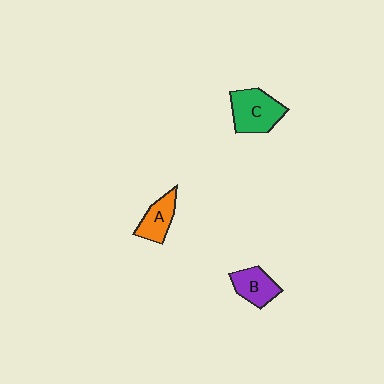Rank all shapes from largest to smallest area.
From largest to smallest: C (green), B (purple), A (orange).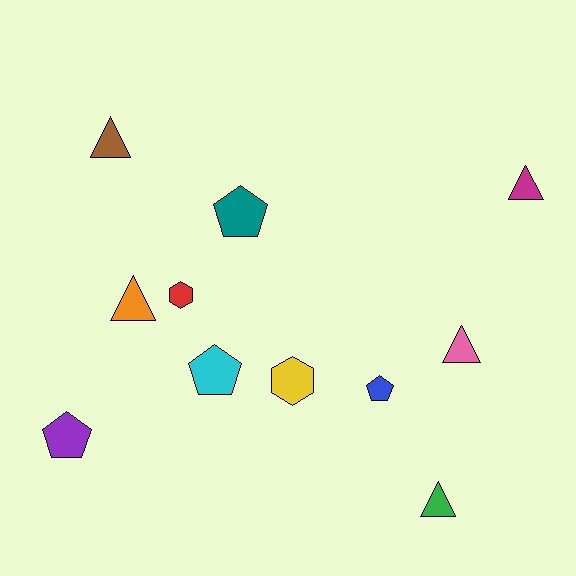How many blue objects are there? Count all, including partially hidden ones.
There is 1 blue object.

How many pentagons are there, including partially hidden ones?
There are 4 pentagons.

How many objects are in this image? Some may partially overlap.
There are 11 objects.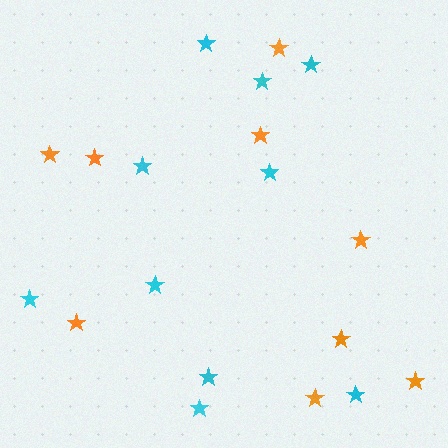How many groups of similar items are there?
There are 2 groups: one group of orange stars (9) and one group of cyan stars (10).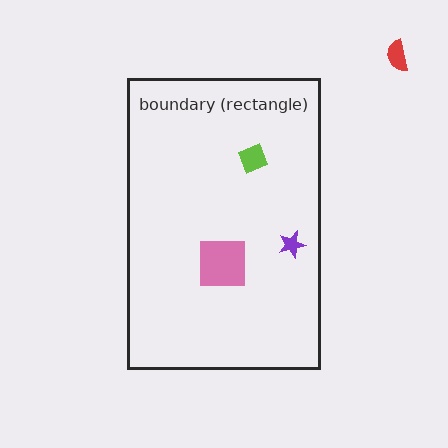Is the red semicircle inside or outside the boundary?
Outside.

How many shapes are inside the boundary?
3 inside, 1 outside.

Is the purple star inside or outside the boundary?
Inside.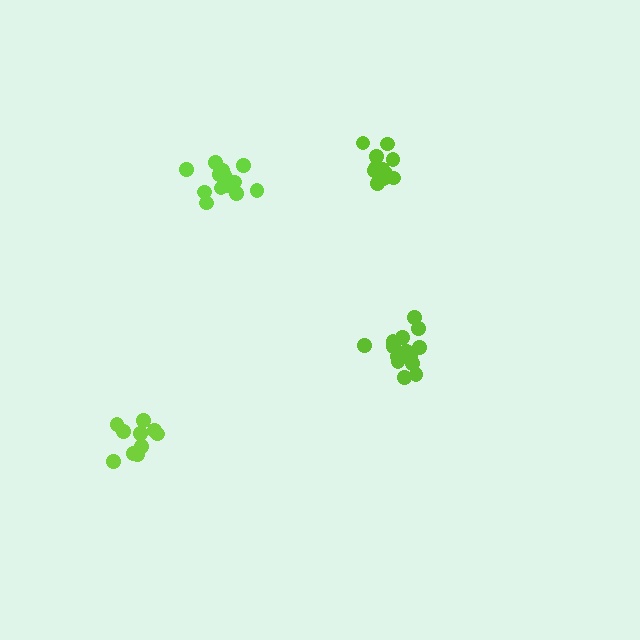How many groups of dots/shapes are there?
There are 4 groups.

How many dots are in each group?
Group 1: 12 dots, Group 2: 13 dots, Group 3: 10 dots, Group 4: 14 dots (49 total).